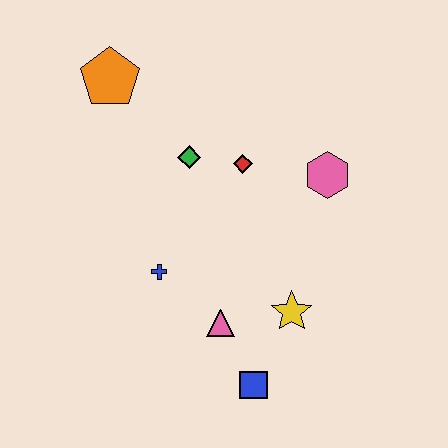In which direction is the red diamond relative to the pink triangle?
The red diamond is above the pink triangle.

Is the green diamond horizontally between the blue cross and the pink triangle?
Yes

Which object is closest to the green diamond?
The red diamond is closest to the green diamond.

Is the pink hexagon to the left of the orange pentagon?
No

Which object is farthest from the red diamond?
The blue square is farthest from the red diamond.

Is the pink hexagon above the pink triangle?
Yes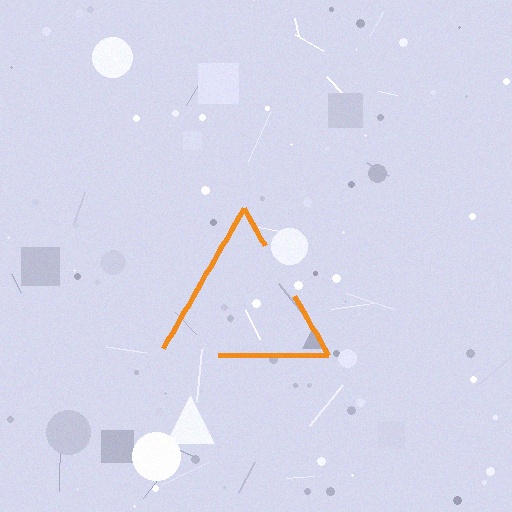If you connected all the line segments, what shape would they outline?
They would outline a triangle.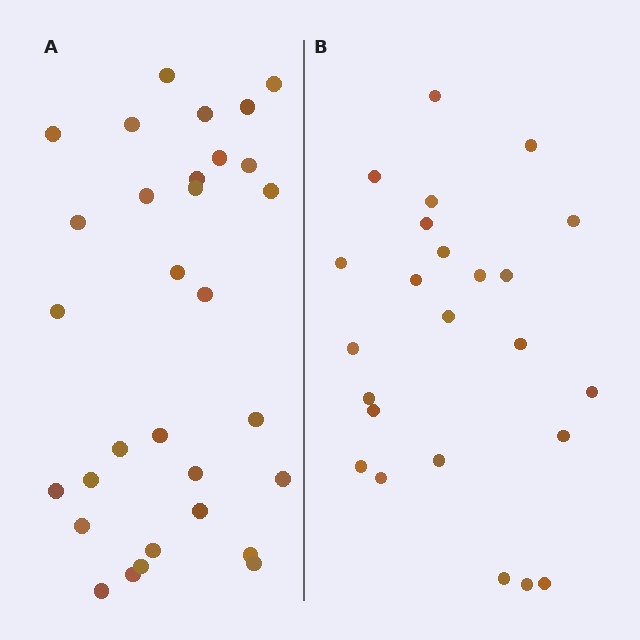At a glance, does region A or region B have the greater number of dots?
Region A (the left region) has more dots.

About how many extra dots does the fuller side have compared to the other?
Region A has roughly 8 or so more dots than region B.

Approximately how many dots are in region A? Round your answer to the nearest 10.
About 30 dots. (The exact count is 31, which rounds to 30.)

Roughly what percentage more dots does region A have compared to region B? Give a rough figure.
About 30% more.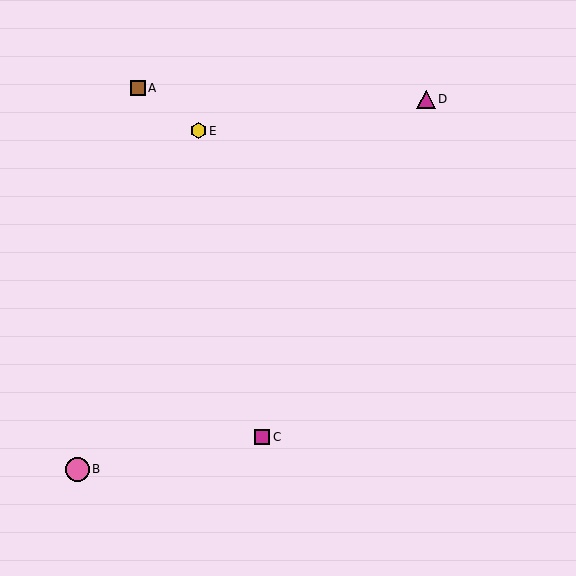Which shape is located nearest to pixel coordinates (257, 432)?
The magenta square (labeled C) at (262, 437) is nearest to that location.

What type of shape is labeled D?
Shape D is a magenta triangle.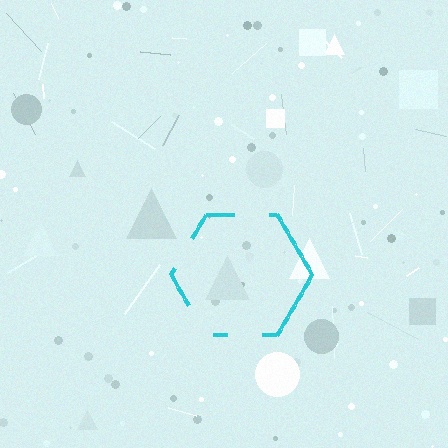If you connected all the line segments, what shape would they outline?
They would outline a hexagon.